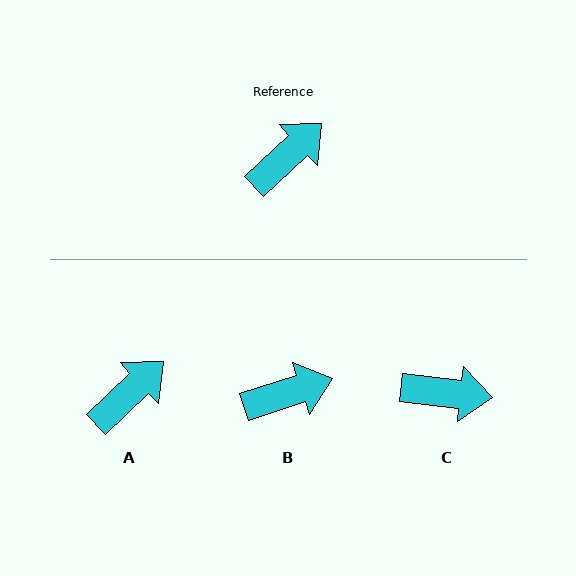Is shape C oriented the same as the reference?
No, it is off by about 50 degrees.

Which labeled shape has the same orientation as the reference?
A.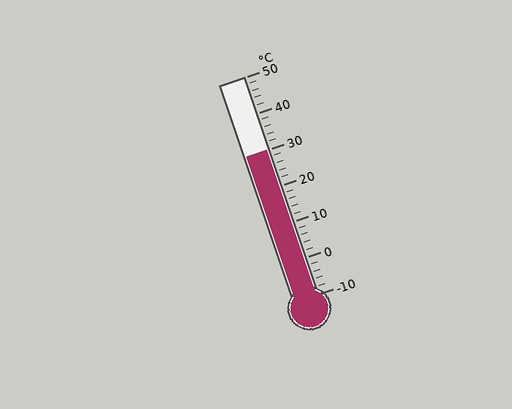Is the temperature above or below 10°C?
The temperature is above 10°C.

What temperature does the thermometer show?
The thermometer shows approximately 30°C.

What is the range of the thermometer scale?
The thermometer scale ranges from -10°C to 50°C.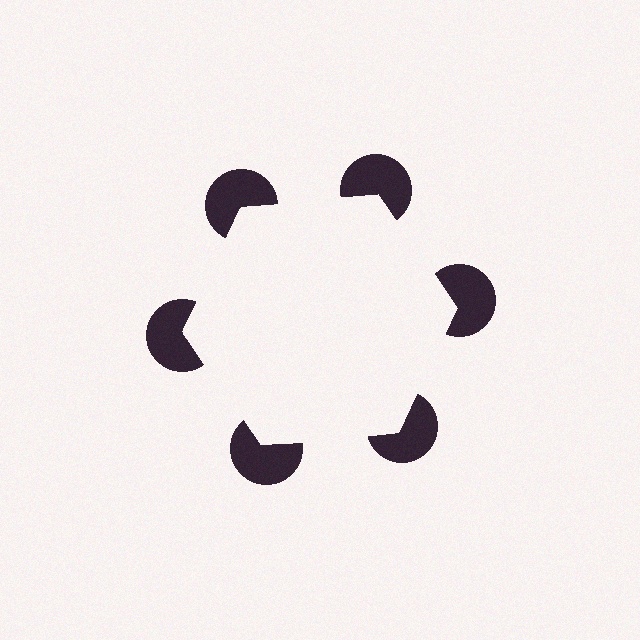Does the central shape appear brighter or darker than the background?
It typically appears slightly brighter than the background, even though no actual brightness change is drawn.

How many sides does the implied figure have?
6 sides.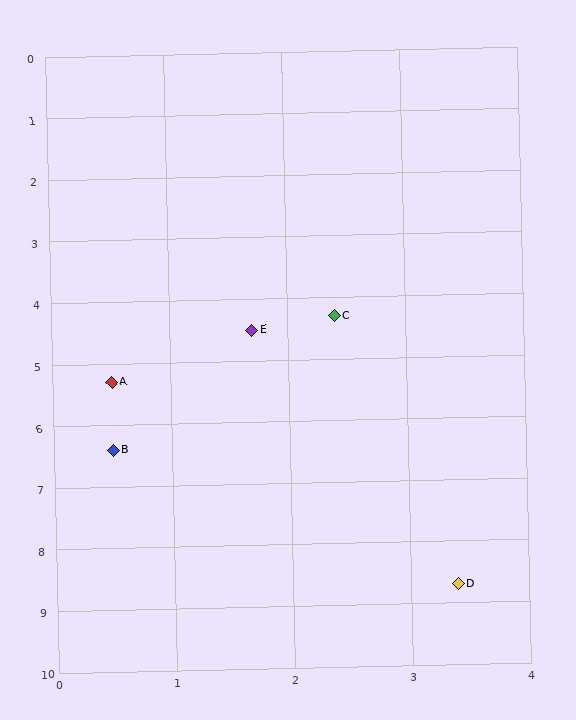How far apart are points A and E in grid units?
Points A and E are about 1.4 grid units apart.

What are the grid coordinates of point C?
Point C is at approximately (2.4, 4.3).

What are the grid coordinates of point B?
Point B is at approximately (0.5, 6.4).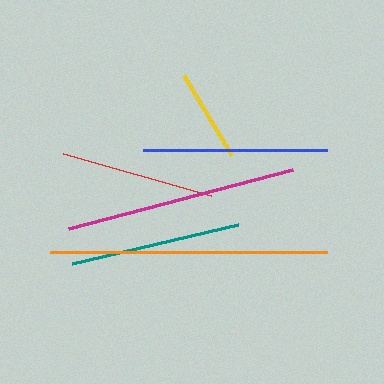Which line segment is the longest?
The orange line is the longest at approximately 277 pixels.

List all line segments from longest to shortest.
From longest to shortest: orange, magenta, blue, teal, red, yellow.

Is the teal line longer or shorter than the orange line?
The orange line is longer than the teal line.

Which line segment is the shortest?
The yellow line is the shortest at approximately 92 pixels.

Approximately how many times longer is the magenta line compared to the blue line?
The magenta line is approximately 1.3 times the length of the blue line.